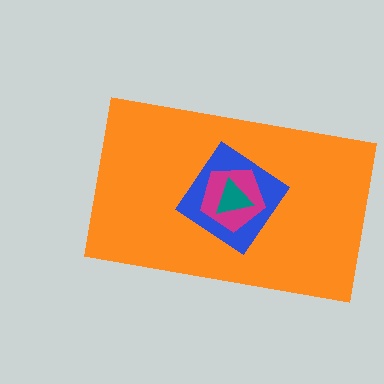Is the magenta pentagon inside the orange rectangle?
Yes.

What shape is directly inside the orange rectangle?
The blue diamond.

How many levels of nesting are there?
4.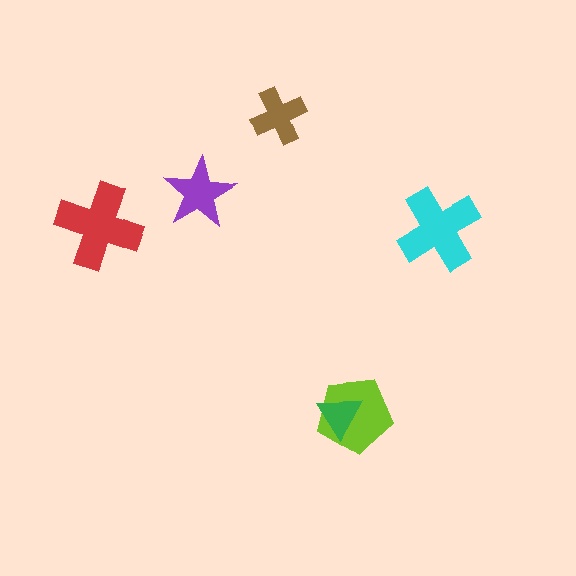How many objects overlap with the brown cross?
0 objects overlap with the brown cross.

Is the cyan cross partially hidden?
No, no other shape covers it.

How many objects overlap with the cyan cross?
0 objects overlap with the cyan cross.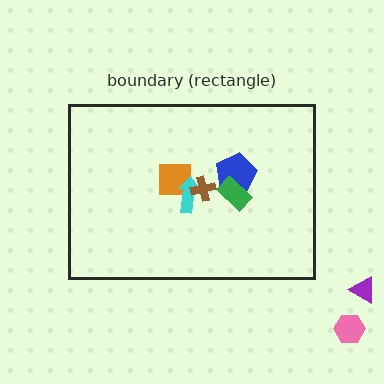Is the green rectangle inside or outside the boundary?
Inside.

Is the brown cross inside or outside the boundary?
Inside.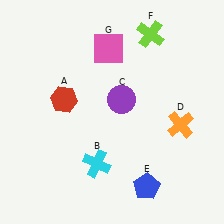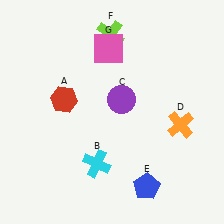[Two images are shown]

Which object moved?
The lime cross (F) moved left.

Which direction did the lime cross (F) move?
The lime cross (F) moved left.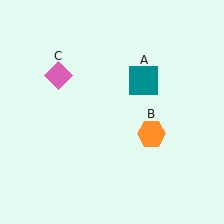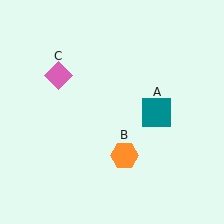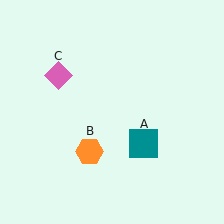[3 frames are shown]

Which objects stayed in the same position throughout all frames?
Pink diamond (object C) remained stationary.